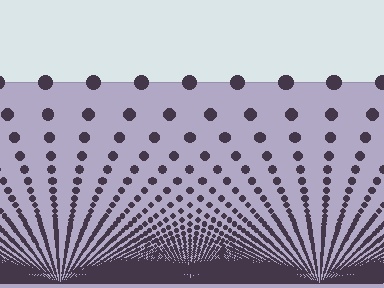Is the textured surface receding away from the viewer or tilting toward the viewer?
The surface appears to tilt toward the viewer. Texture elements get larger and sparser toward the top.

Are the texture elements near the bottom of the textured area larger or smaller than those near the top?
Smaller. The gradient is inverted — elements near the bottom are smaller and denser.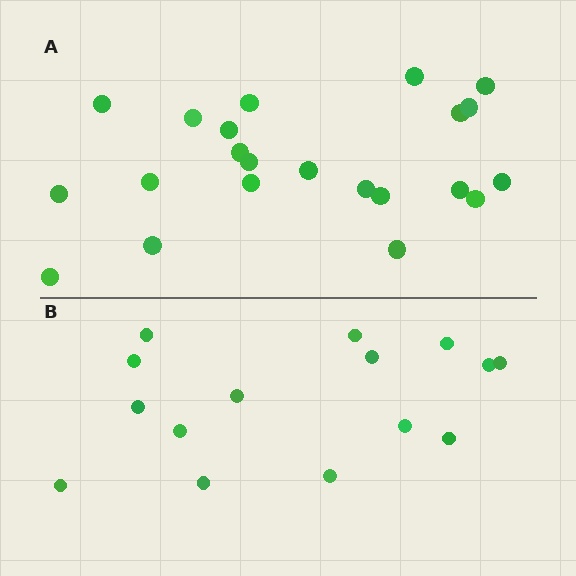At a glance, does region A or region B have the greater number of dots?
Region A (the top region) has more dots.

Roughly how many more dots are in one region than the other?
Region A has roughly 8 or so more dots than region B.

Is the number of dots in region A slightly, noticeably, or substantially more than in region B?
Region A has substantially more. The ratio is roughly 1.5 to 1.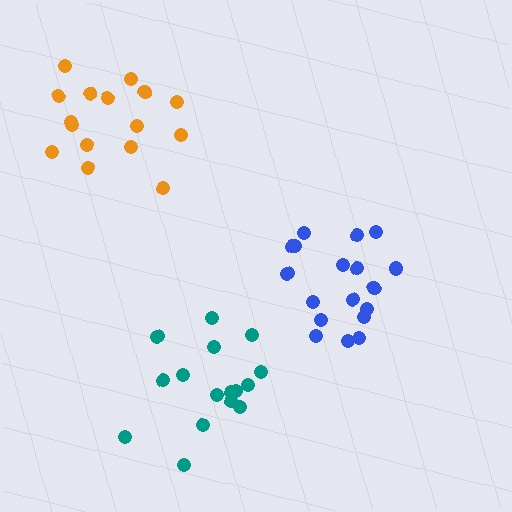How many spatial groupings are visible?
There are 3 spatial groupings.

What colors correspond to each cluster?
The clusters are colored: teal, blue, orange.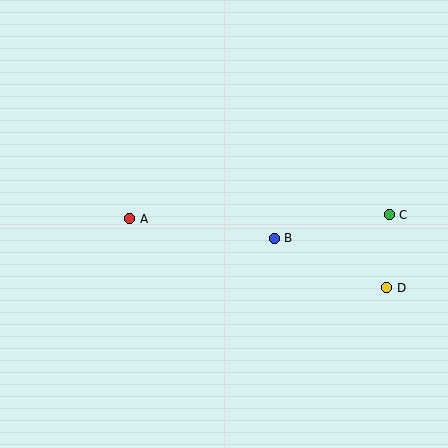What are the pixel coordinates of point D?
Point D is at (387, 288).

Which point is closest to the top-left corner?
Point A is closest to the top-left corner.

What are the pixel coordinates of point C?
Point C is at (389, 215).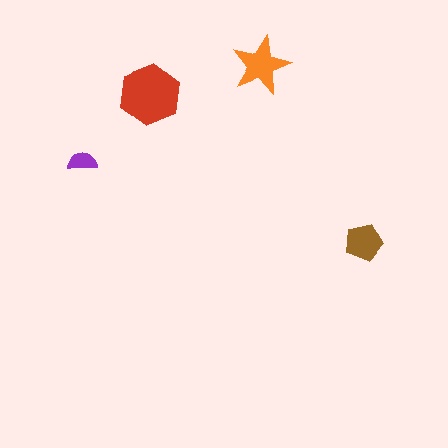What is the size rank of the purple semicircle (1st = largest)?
4th.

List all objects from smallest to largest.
The purple semicircle, the brown pentagon, the orange star, the red hexagon.